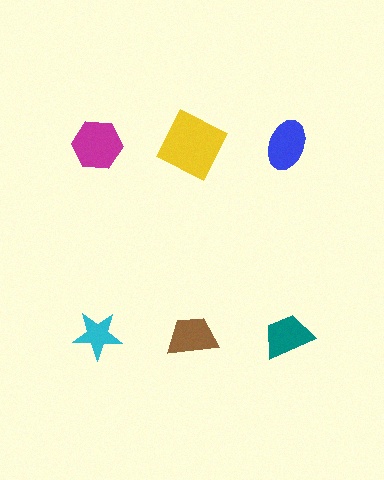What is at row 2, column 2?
A brown trapezoid.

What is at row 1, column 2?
A yellow square.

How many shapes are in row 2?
3 shapes.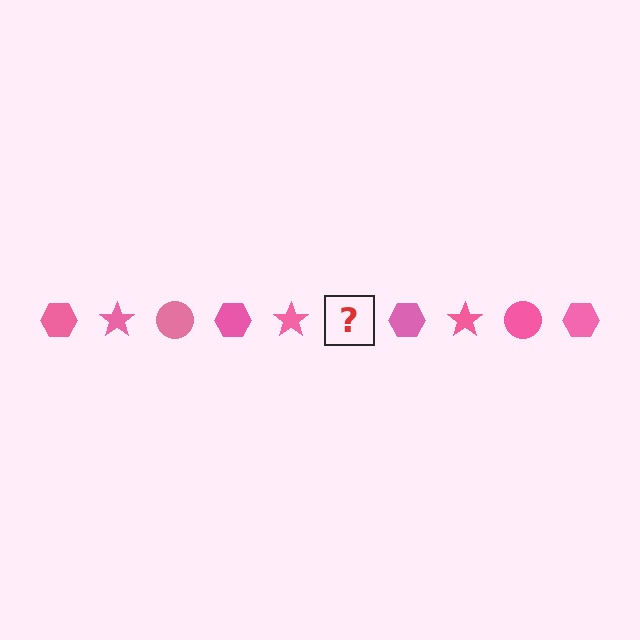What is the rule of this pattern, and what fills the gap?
The rule is that the pattern cycles through hexagon, star, circle shapes in pink. The gap should be filled with a pink circle.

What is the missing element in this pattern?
The missing element is a pink circle.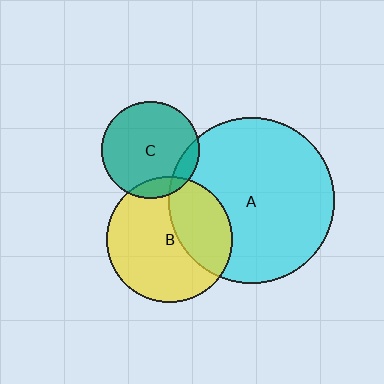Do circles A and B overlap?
Yes.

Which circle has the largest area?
Circle A (cyan).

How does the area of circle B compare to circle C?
Approximately 1.7 times.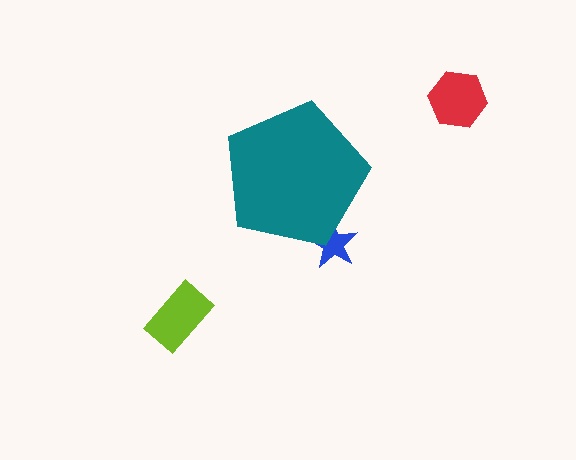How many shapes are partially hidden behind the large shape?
1 shape is partially hidden.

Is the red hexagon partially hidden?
No, the red hexagon is fully visible.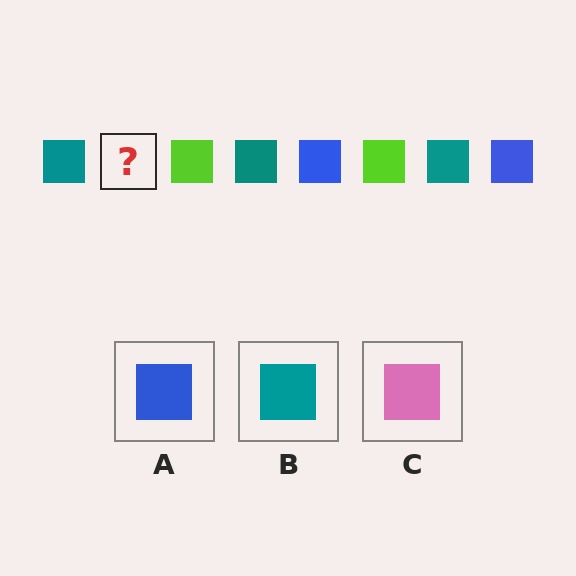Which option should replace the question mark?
Option A.